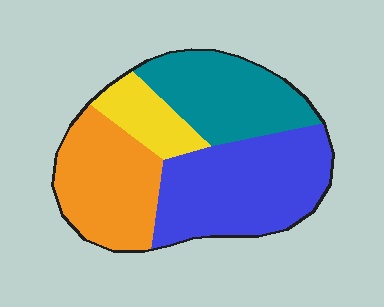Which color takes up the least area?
Yellow, at roughly 10%.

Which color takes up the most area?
Blue, at roughly 35%.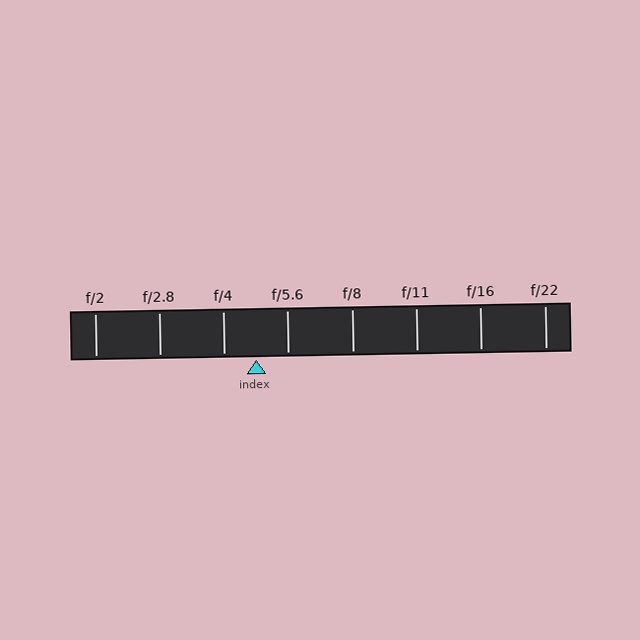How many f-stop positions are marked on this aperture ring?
There are 8 f-stop positions marked.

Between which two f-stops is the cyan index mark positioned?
The index mark is between f/4 and f/5.6.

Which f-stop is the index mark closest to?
The index mark is closest to f/4.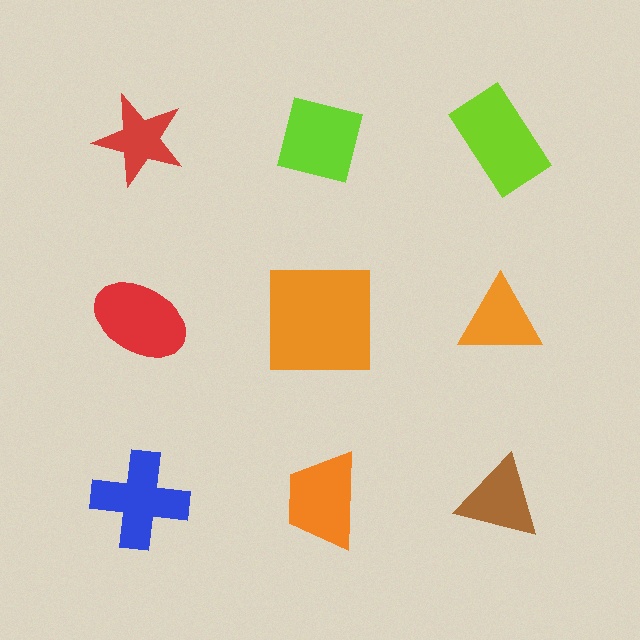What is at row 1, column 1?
A red star.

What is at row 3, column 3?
A brown triangle.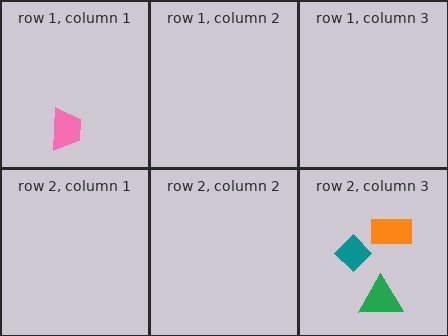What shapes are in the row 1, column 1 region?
The pink trapezoid.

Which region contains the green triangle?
The row 2, column 3 region.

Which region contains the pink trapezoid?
The row 1, column 1 region.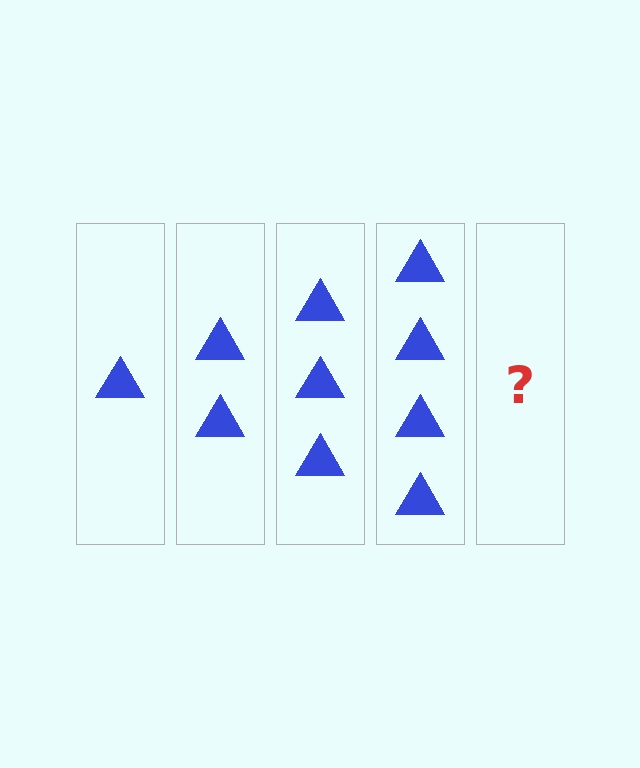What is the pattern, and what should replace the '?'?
The pattern is that each step adds one more triangle. The '?' should be 5 triangles.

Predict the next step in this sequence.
The next step is 5 triangles.